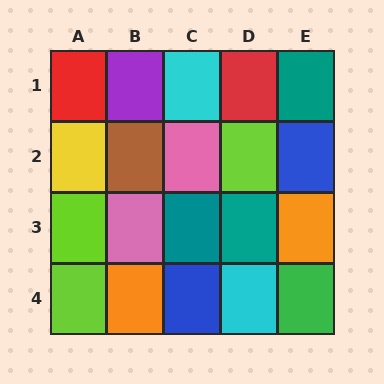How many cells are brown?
1 cell is brown.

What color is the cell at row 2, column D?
Lime.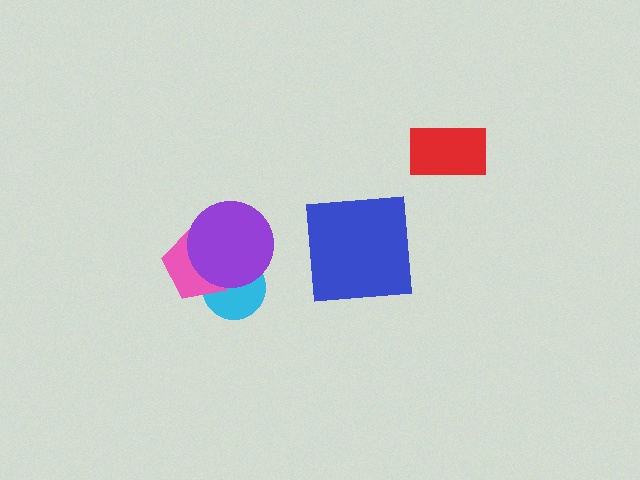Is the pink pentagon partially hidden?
Yes, it is partially covered by another shape.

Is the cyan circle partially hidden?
Yes, it is partially covered by another shape.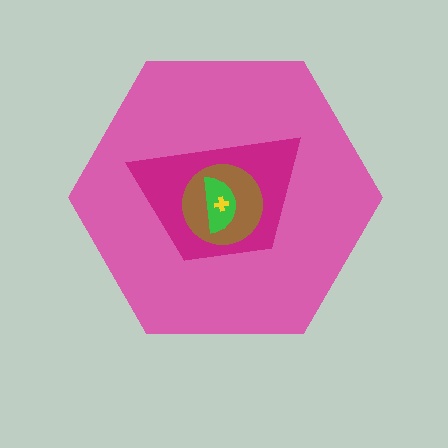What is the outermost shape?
The pink hexagon.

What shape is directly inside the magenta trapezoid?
The brown circle.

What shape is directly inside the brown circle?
The green semicircle.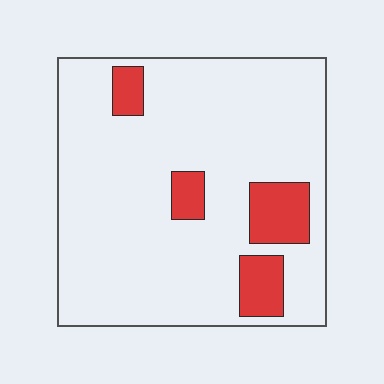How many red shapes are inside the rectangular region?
4.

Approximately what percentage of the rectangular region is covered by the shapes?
Approximately 15%.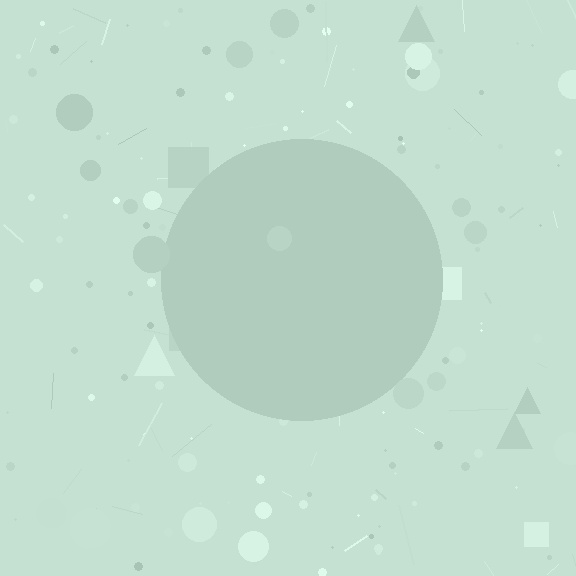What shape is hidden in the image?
A circle is hidden in the image.